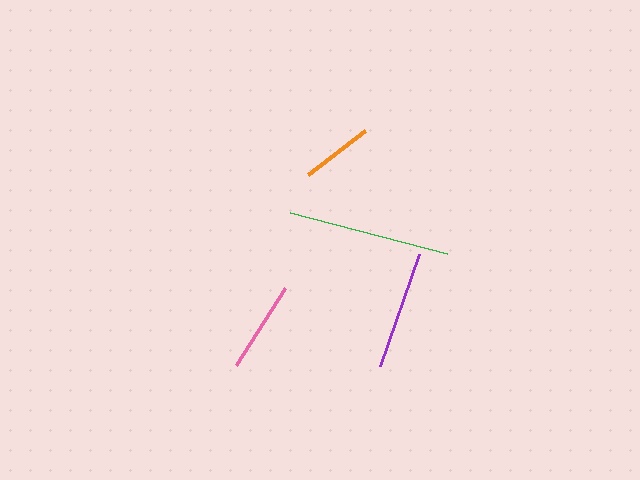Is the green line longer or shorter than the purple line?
The green line is longer than the purple line.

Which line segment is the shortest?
The orange line is the shortest at approximately 72 pixels.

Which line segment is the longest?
The green line is the longest at approximately 163 pixels.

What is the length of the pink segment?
The pink segment is approximately 91 pixels long.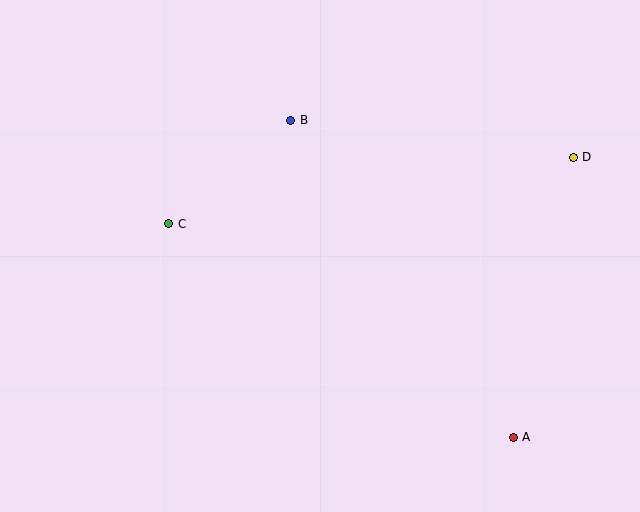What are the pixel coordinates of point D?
Point D is at (573, 157).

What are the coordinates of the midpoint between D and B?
The midpoint between D and B is at (432, 139).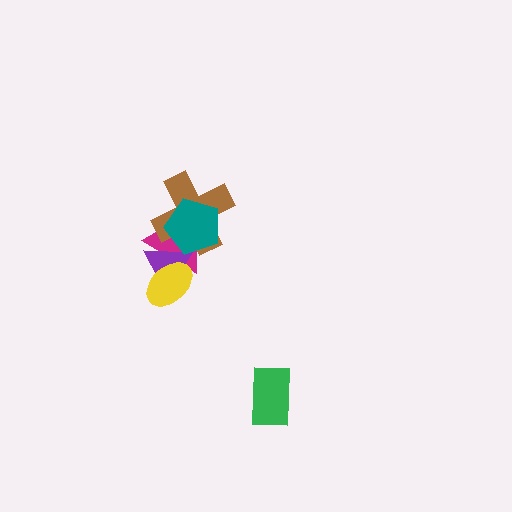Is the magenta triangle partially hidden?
Yes, it is partially covered by another shape.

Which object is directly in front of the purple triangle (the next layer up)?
The yellow ellipse is directly in front of the purple triangle.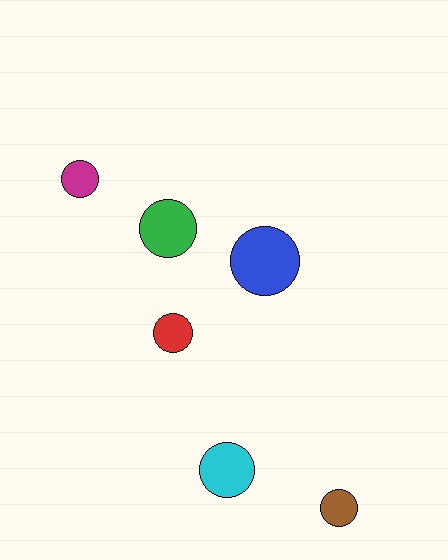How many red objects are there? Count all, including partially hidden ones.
There is 1 red object.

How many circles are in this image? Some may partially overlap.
There are 6 circles.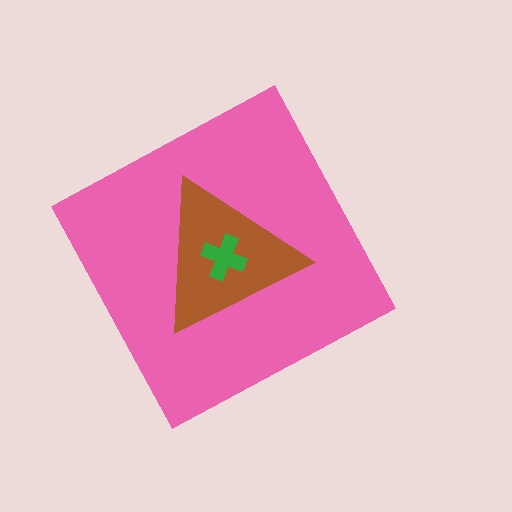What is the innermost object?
The green cross.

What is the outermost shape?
The pink diamond.